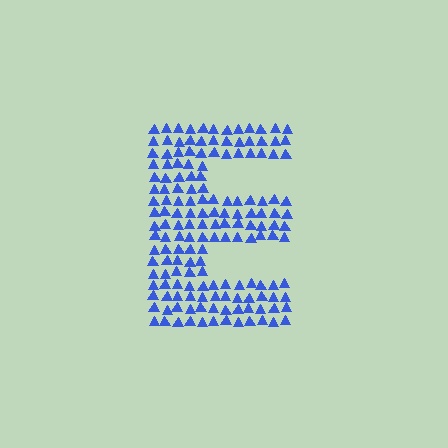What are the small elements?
The small elements are triangles.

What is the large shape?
The large shape is the letter E.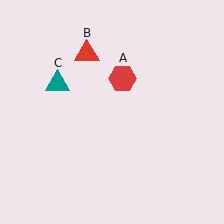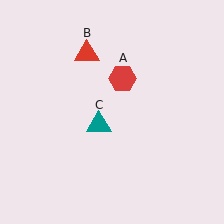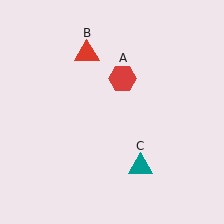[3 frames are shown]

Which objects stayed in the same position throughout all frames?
Red hexagon (object A) and red triangle (object B) remained stationary.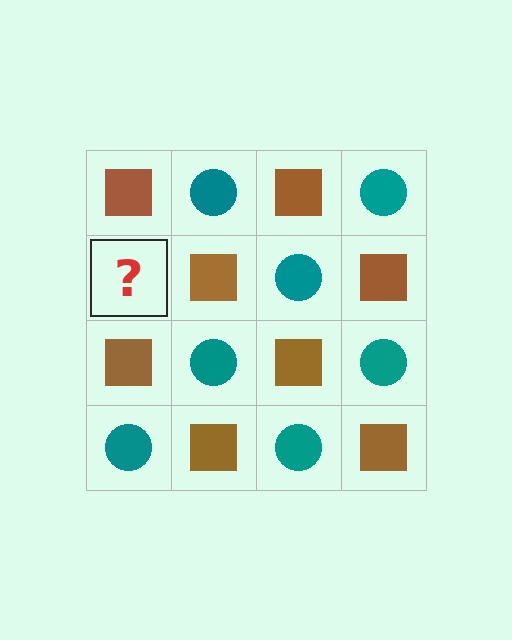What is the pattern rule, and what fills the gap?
The rule is that it alternates brown square and teal circle in a checkerboard pattern. The gap should be filled with a teal circle.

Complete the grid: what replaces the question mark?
The question mark should be replaced with a teal circle.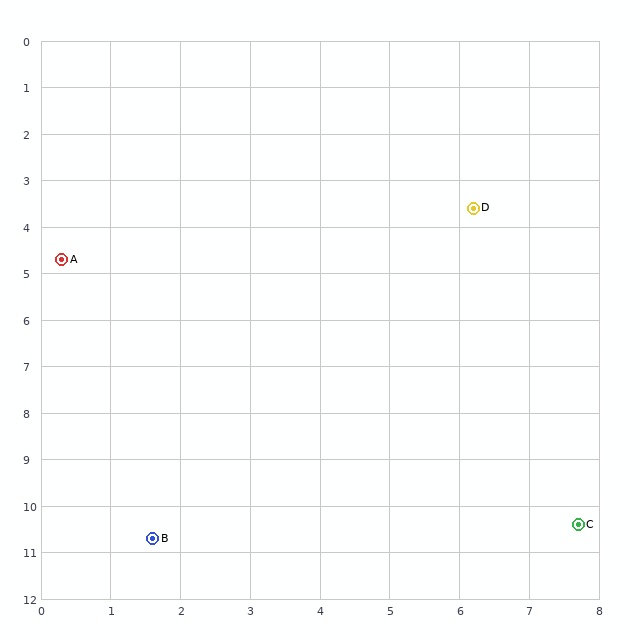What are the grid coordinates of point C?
Point C is at approximately (7.7, 10.4).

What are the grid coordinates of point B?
Point B is at approximately (1.6, 10.7).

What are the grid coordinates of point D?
Point D is at approximately (6.2, 3.6).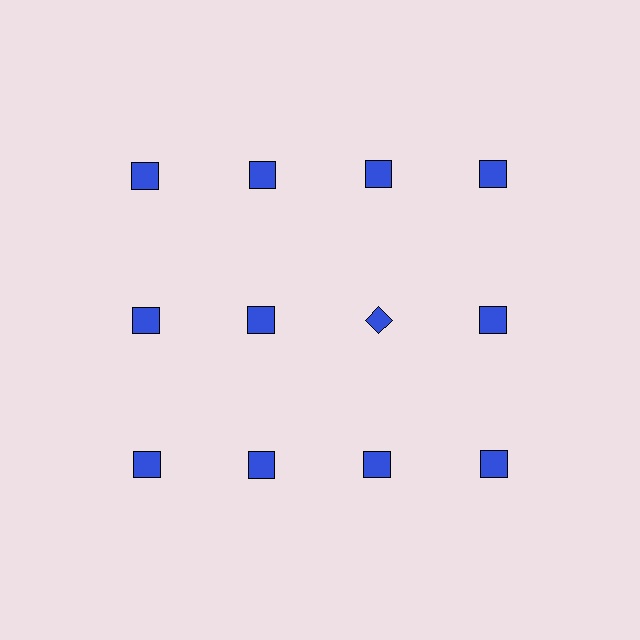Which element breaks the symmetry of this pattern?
The blue diamond in the second row, center column breaks the symmetry. All other shapes are blue squares.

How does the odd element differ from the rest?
It has a different shape: diamond instead of square.